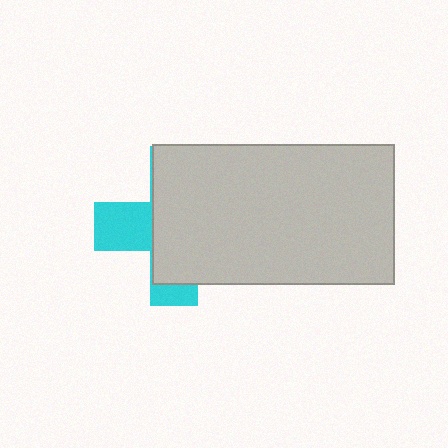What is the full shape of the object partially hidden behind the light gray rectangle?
The partially hidden object is a cyan cross.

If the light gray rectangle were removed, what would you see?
You would see the complete cyan cross.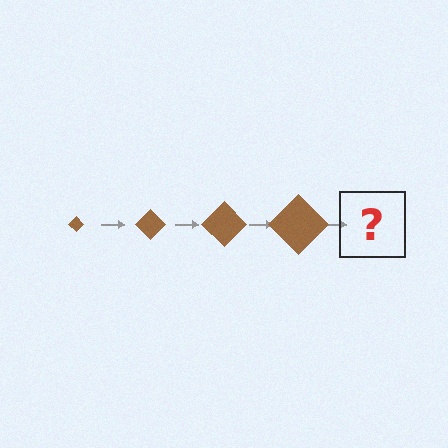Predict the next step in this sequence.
The next step is a brown diamond, larger than the previous one.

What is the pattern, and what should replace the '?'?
The pattern is that the diamond gets progressively larger each step. The '?' should be a brown diamond, larger than the previous one.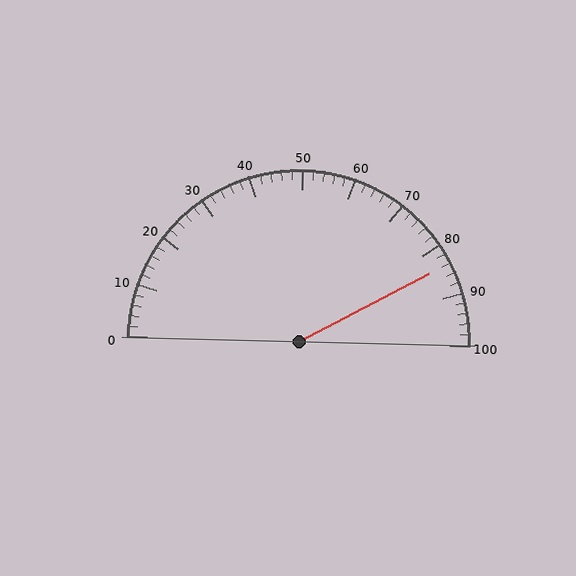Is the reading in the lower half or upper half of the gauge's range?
The reading is in the upper half of the range (0 to 100).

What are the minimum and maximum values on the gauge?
The gauge ranges from 0 to 100.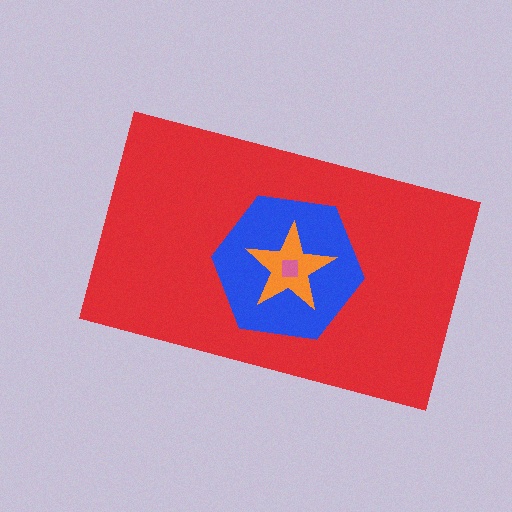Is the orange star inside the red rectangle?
Yes.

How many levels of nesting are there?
4.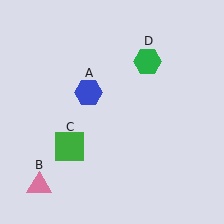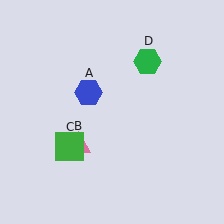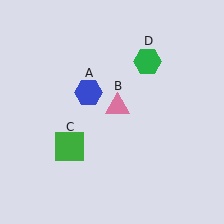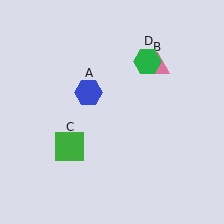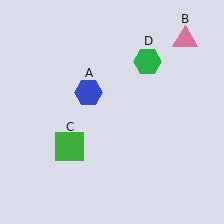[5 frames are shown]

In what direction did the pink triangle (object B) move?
The pink triangle (object B) moved up and to the right.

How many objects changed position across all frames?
1 object changed position: pink triangle (object B).